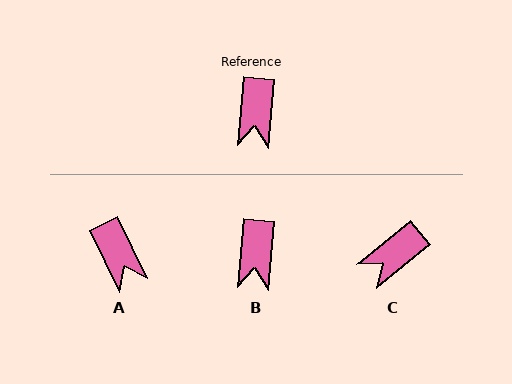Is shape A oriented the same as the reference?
No, it is off by about 31 degrees.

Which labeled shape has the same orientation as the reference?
B.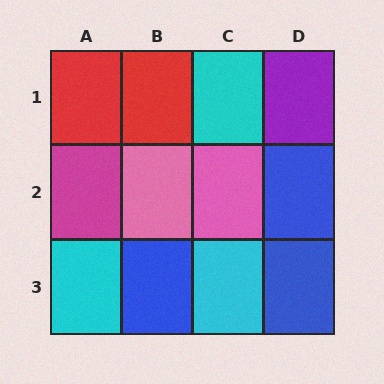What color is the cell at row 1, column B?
Red.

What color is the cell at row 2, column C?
Pink.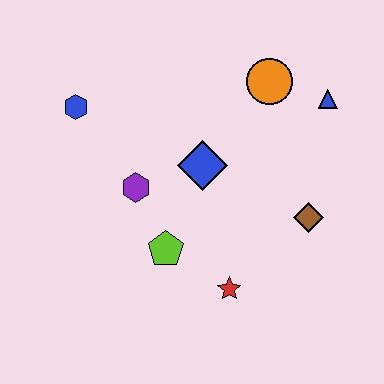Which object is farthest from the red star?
The blue hexagon is farthest from the red star.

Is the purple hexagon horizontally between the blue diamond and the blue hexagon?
Yes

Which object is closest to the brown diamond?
The red star is closest to the brown diamond.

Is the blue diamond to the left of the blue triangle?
Yes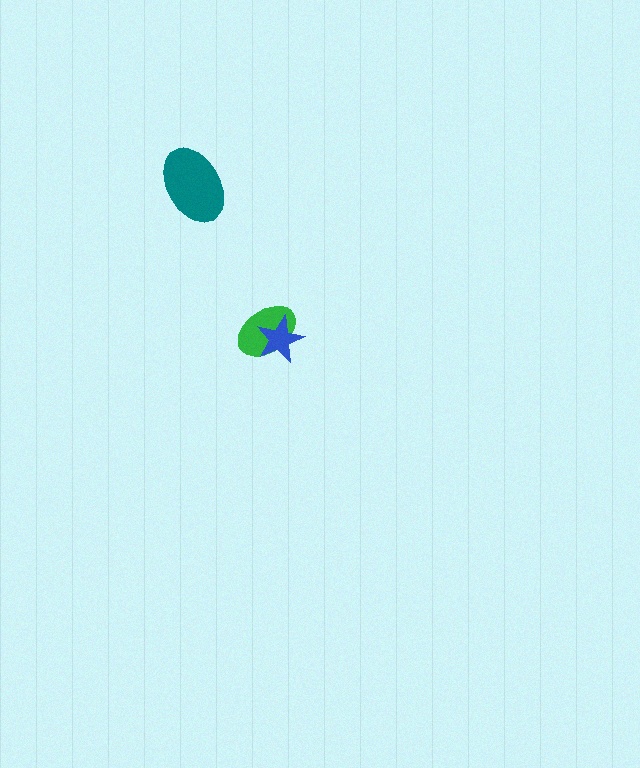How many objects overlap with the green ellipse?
1 object overlaps with the green ellipse.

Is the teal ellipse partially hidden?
No, no other shape covers it.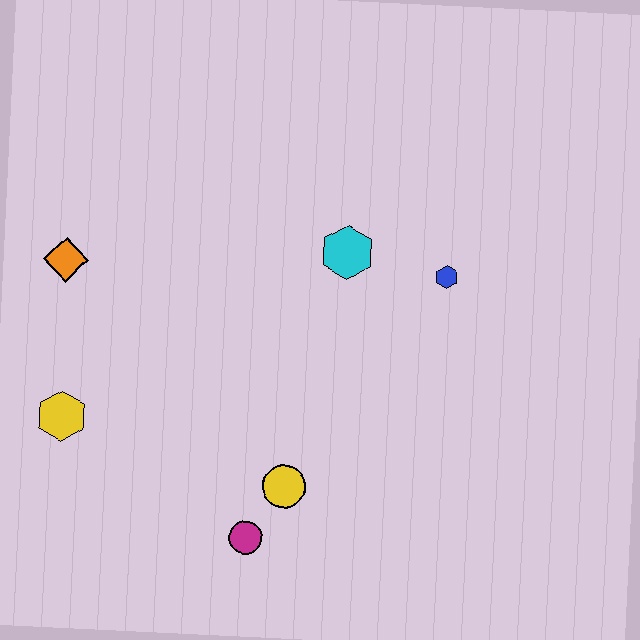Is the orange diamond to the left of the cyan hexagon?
Yes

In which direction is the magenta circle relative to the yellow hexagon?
The magenta circle is to the right of the yellow hexagon.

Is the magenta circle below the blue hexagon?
Yes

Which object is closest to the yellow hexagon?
The orange diamond is closest to the yellow hexagon.